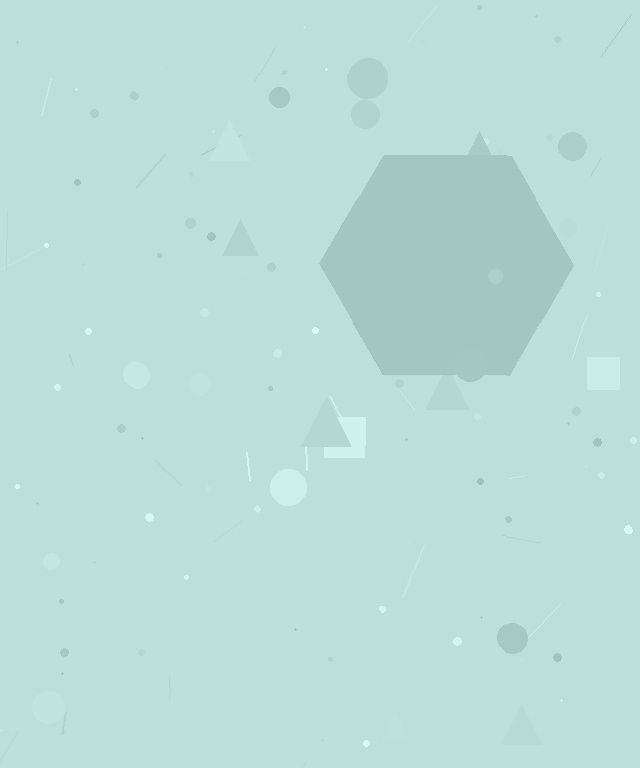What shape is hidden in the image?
A hexagon is hidden in the image.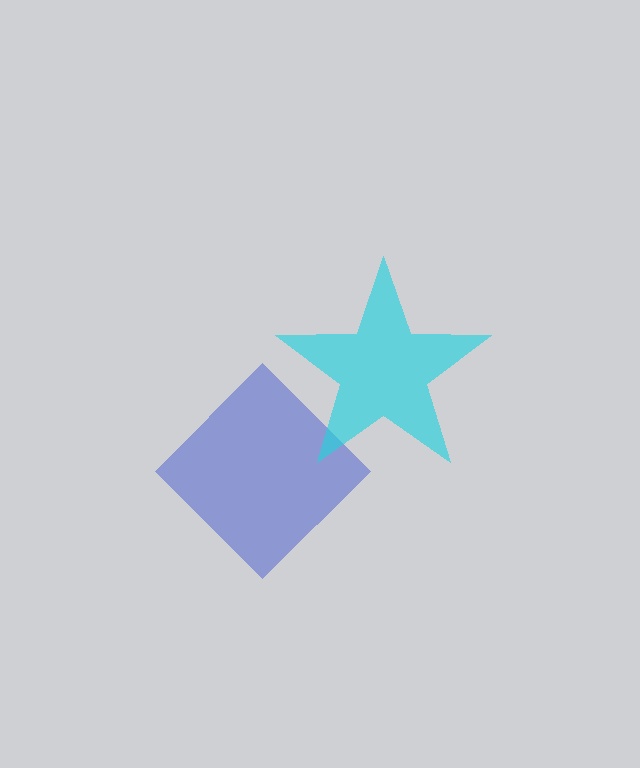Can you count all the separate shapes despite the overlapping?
Yes, there are 2 separate shapes.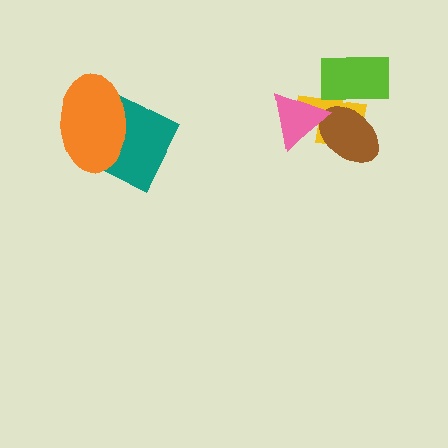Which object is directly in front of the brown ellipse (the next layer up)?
The lime rectangle is directly in front of the brown ellipse.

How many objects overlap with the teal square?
1 object overlaps with the teal square.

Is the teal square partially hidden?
Yes, it is partially covered by another shape.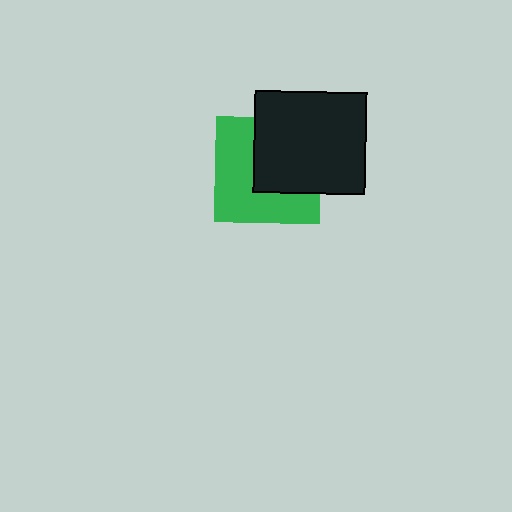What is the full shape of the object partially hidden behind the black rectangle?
The partially hidden object is a green square.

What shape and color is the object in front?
The object in front is a black rectangle.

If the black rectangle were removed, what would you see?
You would see the complete green square.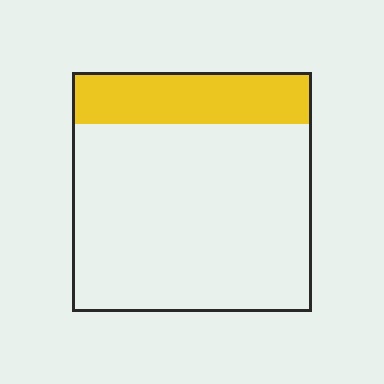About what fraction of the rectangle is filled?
About one fifth (1/5).